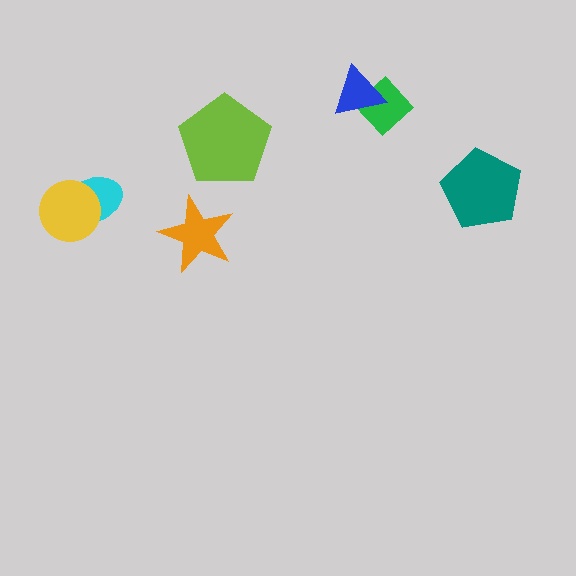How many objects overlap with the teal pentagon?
0 objects overlap with the teal pentagon.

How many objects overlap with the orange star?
0 objects overlap with the orange star.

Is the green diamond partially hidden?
Yes, it is partially covered by another shape.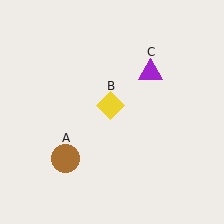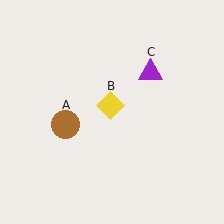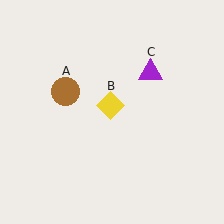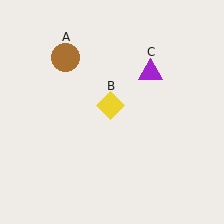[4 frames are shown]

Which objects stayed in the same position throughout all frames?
Yellow diamond (object B) and purple triangle (object C) remained stationary.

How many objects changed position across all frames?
1 object changed position: brown circle (object A).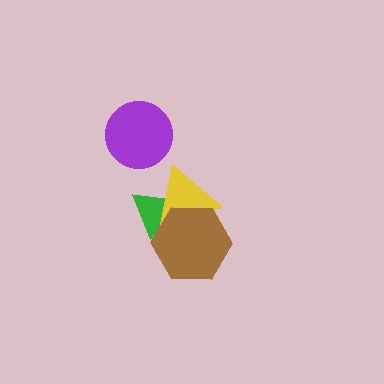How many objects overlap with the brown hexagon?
2 objects overlap with the brown hexagon.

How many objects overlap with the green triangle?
2 objects overlap with the green triangle.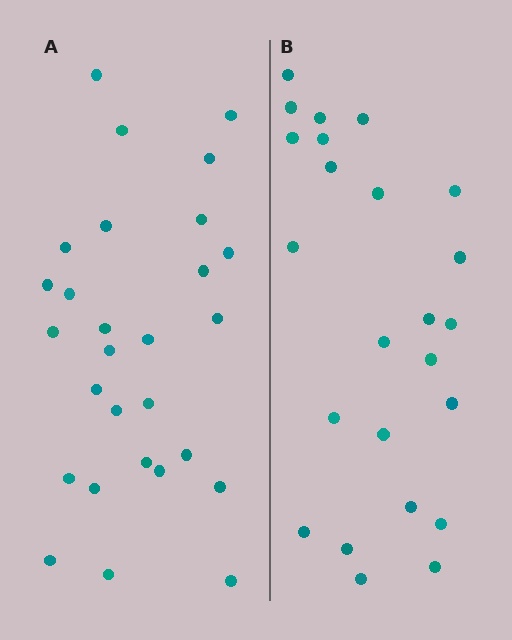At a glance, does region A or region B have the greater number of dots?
Region A (the left region) has more dots.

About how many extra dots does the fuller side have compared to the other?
Region A has about 4 more dots than region B.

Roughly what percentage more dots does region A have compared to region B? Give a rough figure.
About 15% more.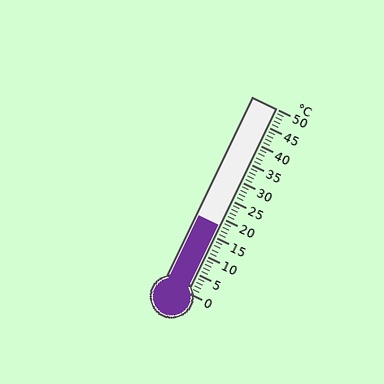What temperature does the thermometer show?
The thermometer shows approximately 18°C.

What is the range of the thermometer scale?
The thermometer scale ranges from 0°C to 50°C.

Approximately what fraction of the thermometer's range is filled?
The thermometer is filled to approximately 35% of its range.